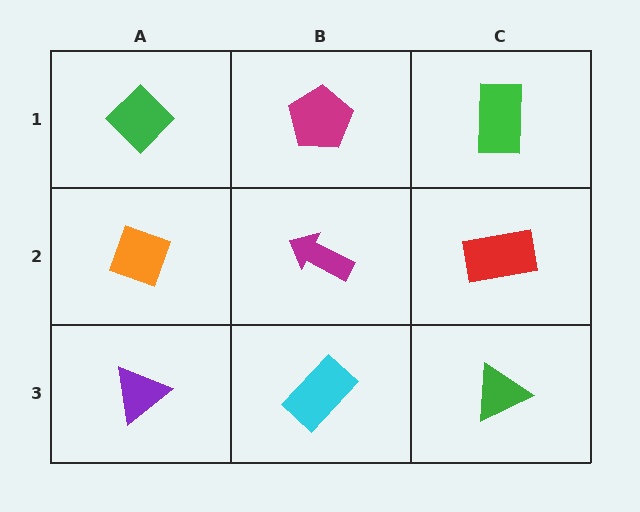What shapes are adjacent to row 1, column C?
A red rectangle (row 2, column C), a magenta pentagon (row 1, column B).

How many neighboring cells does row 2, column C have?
3.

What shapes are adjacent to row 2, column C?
A green rectangle (row 1, column C), a green triangle (row 3, column C), a magenta arrow (row 2, column B).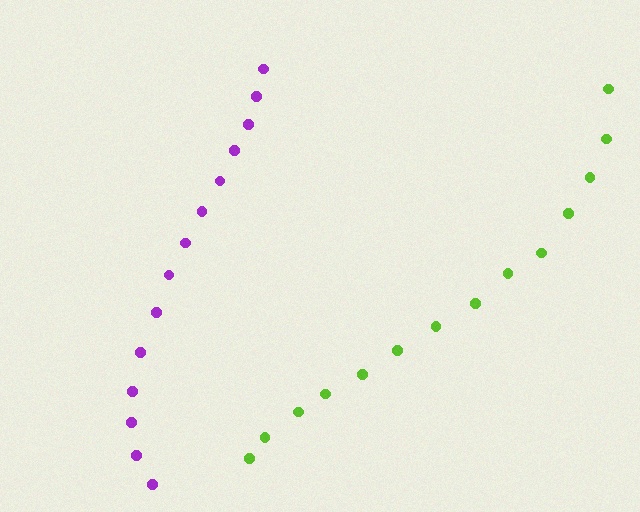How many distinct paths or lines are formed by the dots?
There are 2 distinct paths.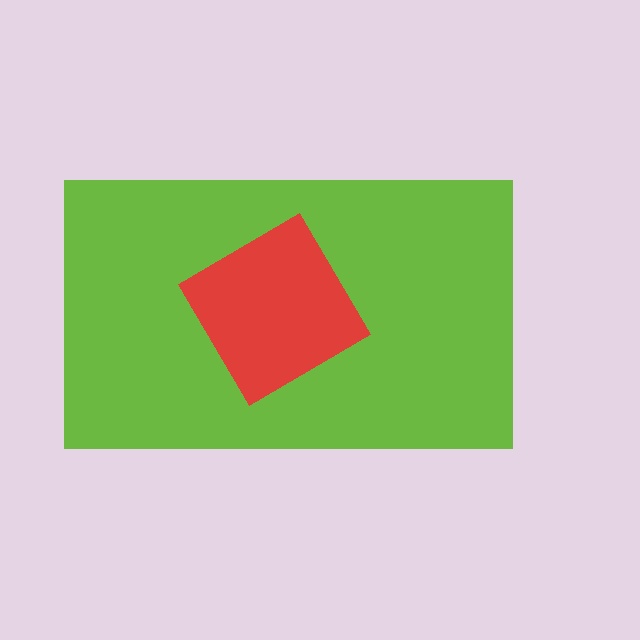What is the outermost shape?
The lime rectangle.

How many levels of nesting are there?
2.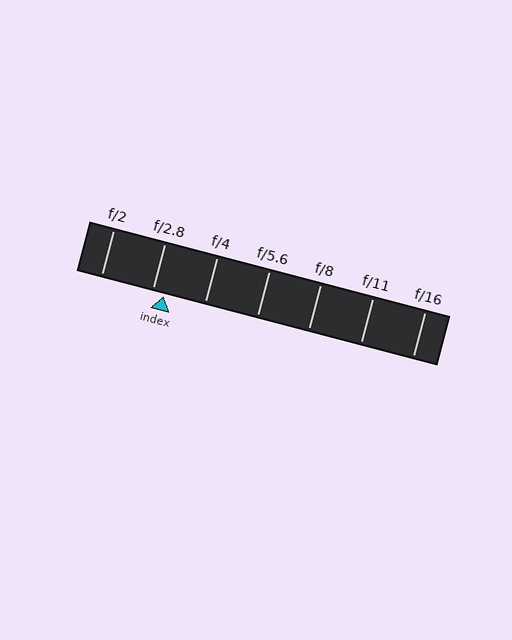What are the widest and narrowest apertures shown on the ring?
The widest aperture shown is f/2 and the narrowest is f/16.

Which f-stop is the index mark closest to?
The index mark is closest to f/2.8.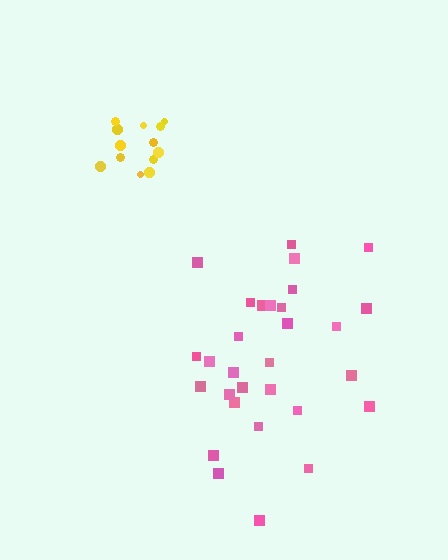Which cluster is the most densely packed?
Yellow.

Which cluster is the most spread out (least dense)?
Pink.